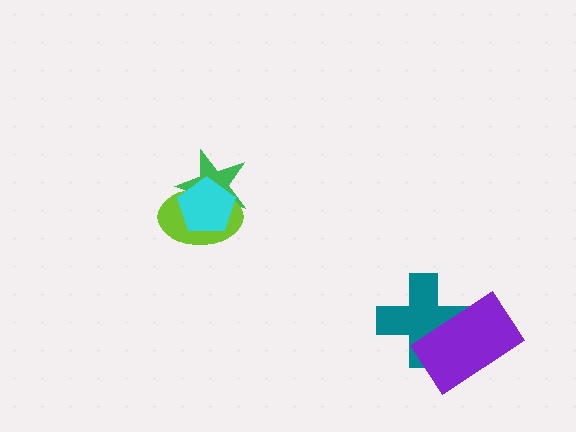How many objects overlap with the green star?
2 objects overlap with the green star.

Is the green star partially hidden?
Yes, it is partially covered by another shape.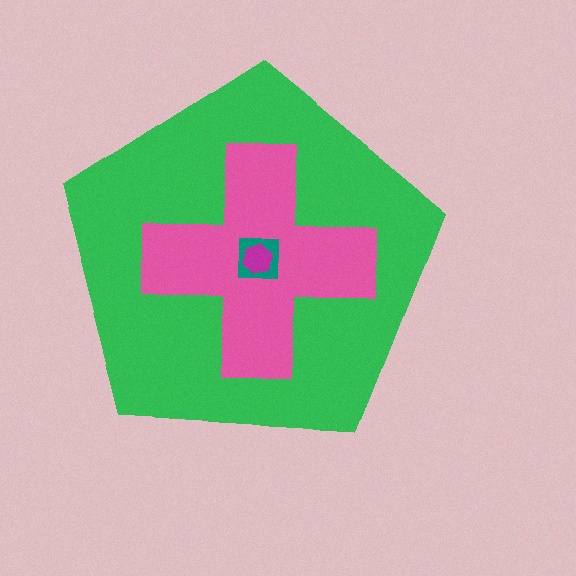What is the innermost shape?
The magenta hexagon.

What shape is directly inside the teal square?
The magenta hexagon.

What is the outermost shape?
The green pentagon.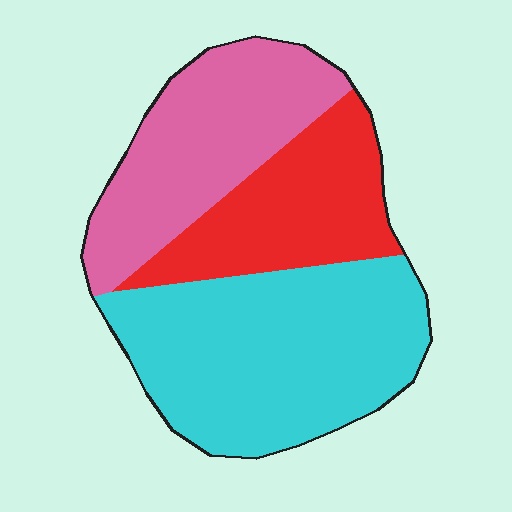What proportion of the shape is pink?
Pink takes up about one third (1/3) of the shape.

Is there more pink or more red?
Pink.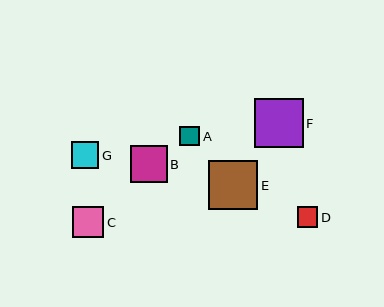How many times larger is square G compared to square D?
Square G is approximately 1.3 times the size of square D.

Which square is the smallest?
Square A is the smallest with a size of approximately 20 pixels.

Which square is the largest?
Square E is the largest with a size of approximately 49 pixels.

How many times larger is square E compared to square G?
Square E is approximately 1.8 times the size of square G.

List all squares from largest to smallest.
From largest to smallest: E, F, B, C, G, D, A.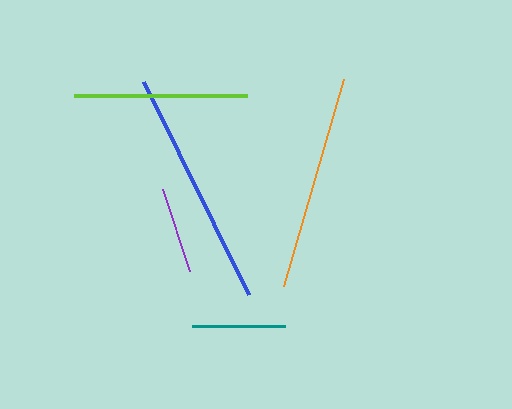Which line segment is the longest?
The blue line is the longest at approximately 238 pixels.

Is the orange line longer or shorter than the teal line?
The orange line is longer than the teal line.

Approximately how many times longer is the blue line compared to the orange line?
The blue line is approximately 1.1 times the length of the orange line.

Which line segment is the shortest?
The purple line is the shortest at approximately 87 pixels.